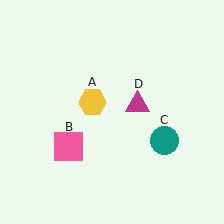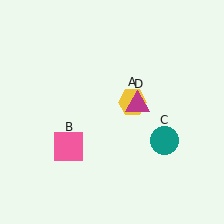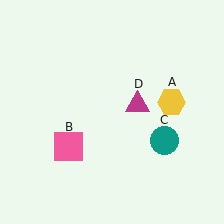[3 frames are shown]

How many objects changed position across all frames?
1 object changed position: yellow hexagon (object A).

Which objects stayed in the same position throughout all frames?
Pink square (object B) and teal circle (object C) and magenta triangle (object D) remained stationary.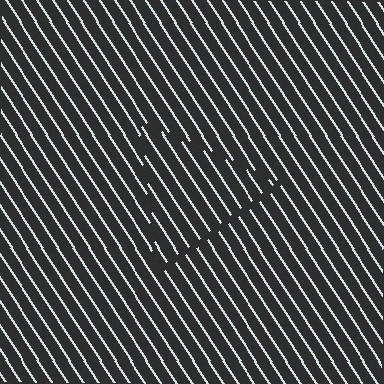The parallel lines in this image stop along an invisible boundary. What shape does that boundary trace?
An illusory triangle. The interior of the shape contains the same grating, shifted by half a period — the contour is defined by the phase discontinuity where line-ends from the inner and outer gratings abut.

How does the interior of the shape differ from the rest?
The interior of the shape contains the same grating, shifted by half a period — the contour is defined by the phase discontinuity where line-ends from the inner and outer gratings abut.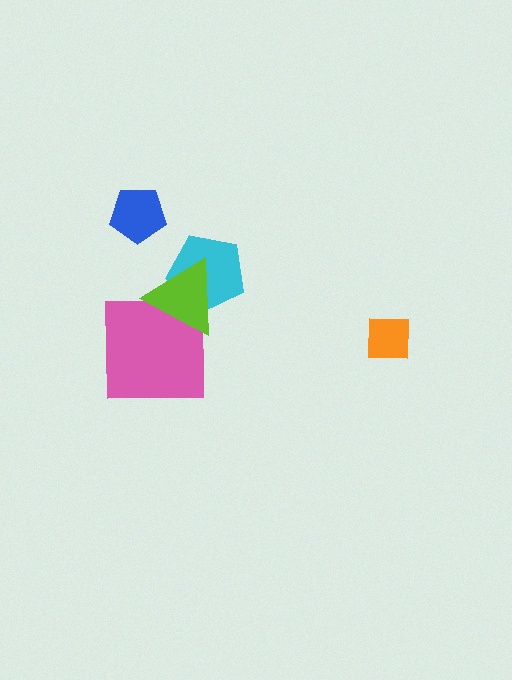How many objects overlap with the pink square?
1 object overlaps with the pink square.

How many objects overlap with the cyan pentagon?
1 object overlaps with the cyan pentagon.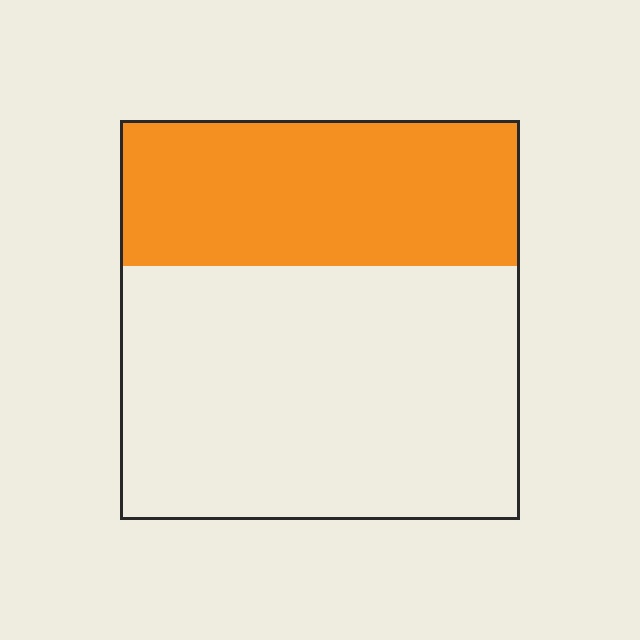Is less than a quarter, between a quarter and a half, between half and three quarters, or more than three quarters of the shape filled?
Between a quarter and a half.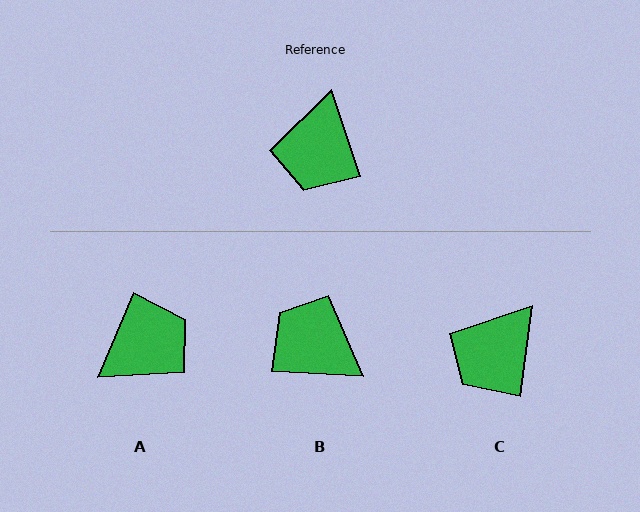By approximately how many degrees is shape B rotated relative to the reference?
Approximately 111 degrees clockwise.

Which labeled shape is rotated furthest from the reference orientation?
A, about 139 degrees away.